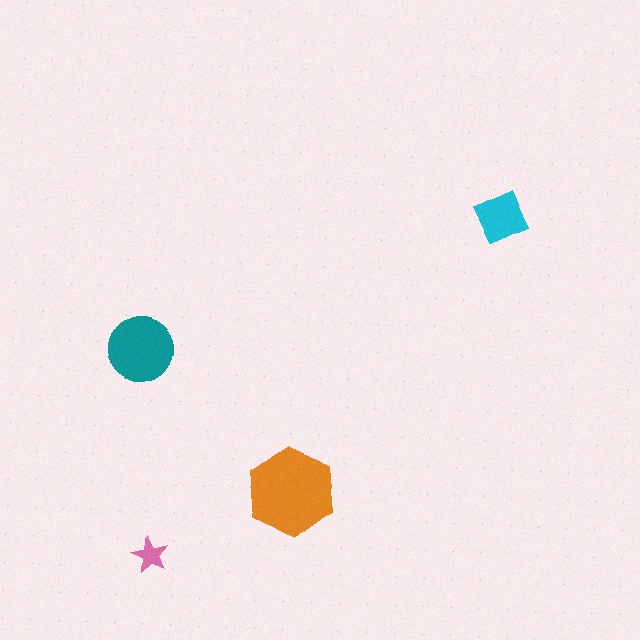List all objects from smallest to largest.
The pink star, the cyan square, the teal circle, the orange hexagon.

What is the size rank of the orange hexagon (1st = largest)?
1st.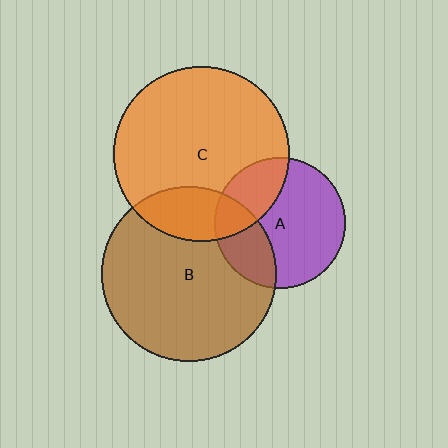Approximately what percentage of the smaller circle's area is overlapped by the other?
Approximately 25%.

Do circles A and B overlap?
Yes.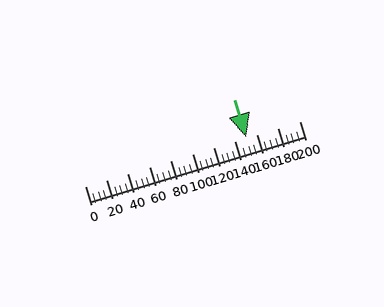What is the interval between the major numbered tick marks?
The major tick marks are spaced 20 units apart.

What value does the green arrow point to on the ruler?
The green arrow points to approximately 150.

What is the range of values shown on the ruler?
The ruler shows values from 0 to 200.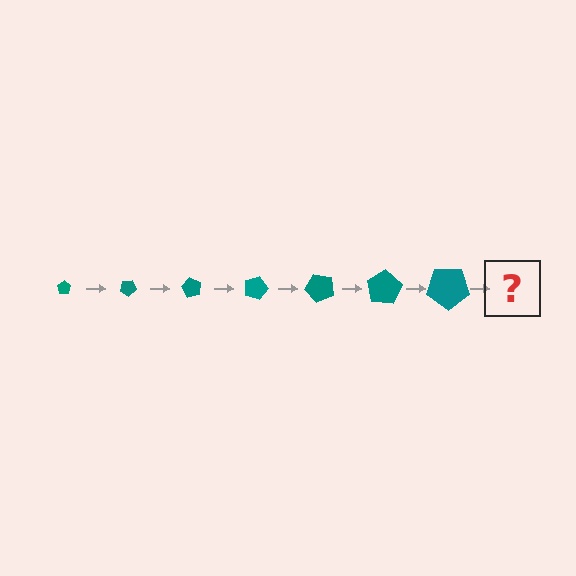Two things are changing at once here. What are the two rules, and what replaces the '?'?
The two rules are that the pentagon grows larger each step and it rotates 30 degrees each step. The '?' should be a pentagon, larger than the previous one and rotated 210 degrees from the start.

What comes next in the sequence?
The next element should be a pentagon, larger than the previous one and rotated 210 degrees from the start.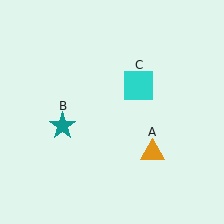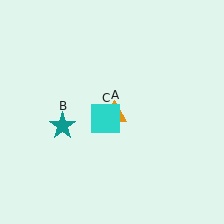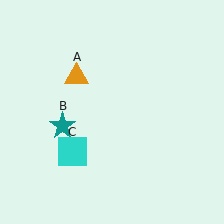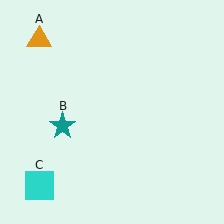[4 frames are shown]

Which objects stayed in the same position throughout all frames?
Teal star (object B) remained stationary.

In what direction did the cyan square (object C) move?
The cyan square (object C) moved down and to the left.